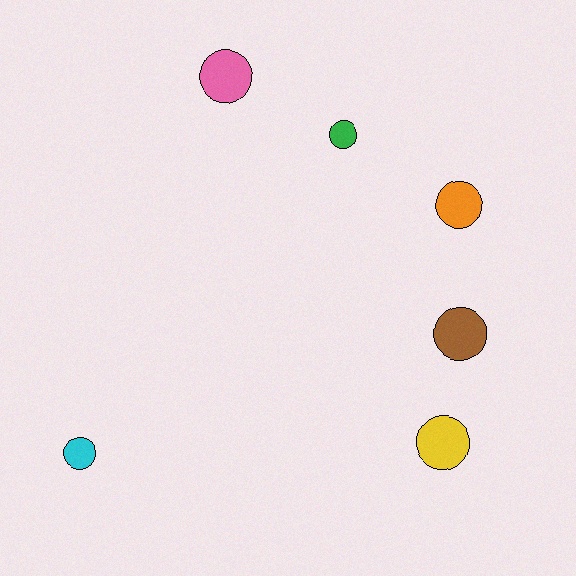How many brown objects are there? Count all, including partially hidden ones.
There is 1 brown object.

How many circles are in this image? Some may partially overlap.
There are 6 circles.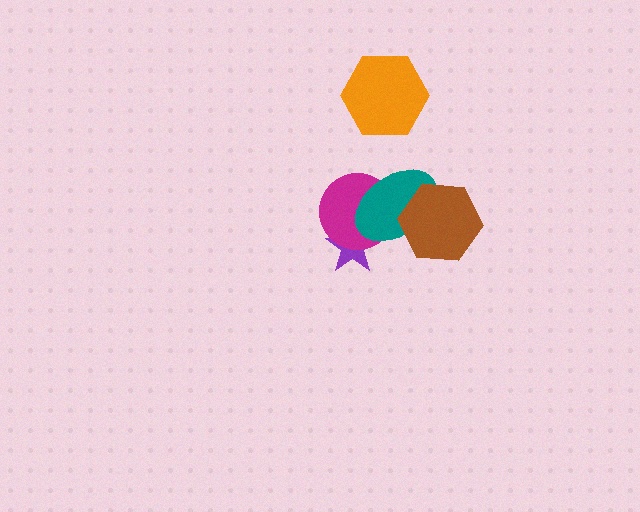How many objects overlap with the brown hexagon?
1 object overlaps with the brown hexagon.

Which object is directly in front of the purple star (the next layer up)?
The magenta circle is directly in front of the purple star.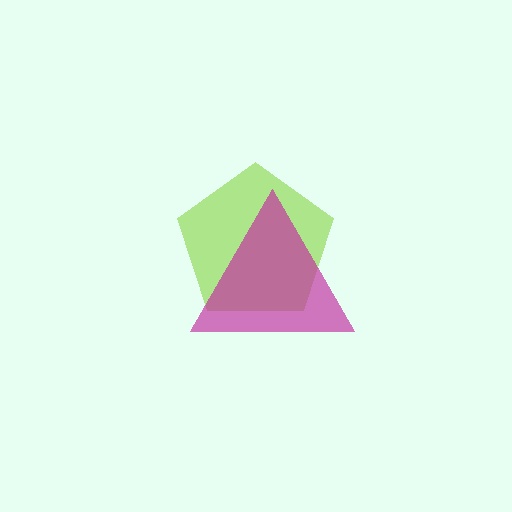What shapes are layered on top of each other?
The layered shapes are: a lime pentagon, a magenta triangle.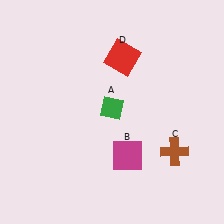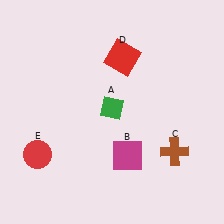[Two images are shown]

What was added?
A red circle (E) was added in Image 2.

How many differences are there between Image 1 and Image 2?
There is 1 difference between the two images.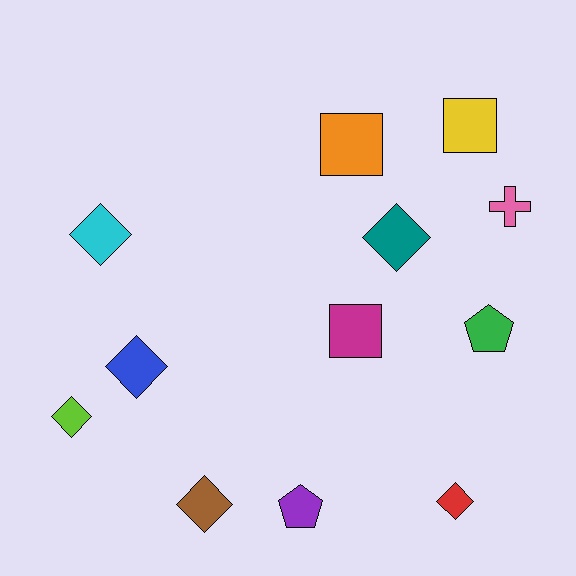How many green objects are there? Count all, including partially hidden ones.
There is 1 green object.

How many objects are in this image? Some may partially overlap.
There are 12 objects.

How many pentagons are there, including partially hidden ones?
There are 2 pentagons.